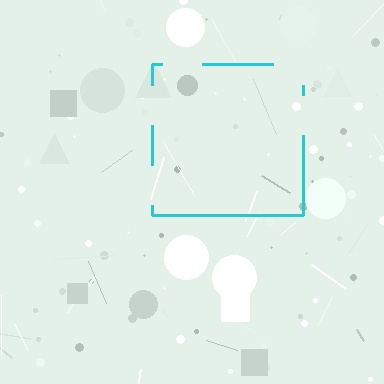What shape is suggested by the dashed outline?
The dashed outline suggests a square.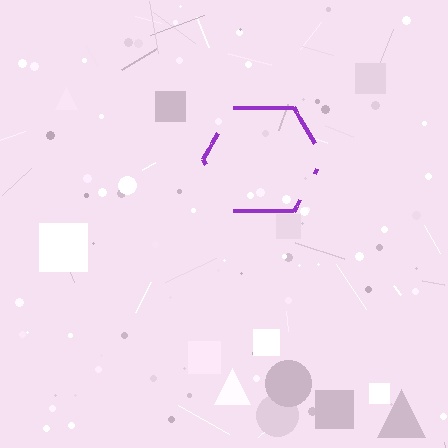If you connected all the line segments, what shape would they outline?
They would outline a hexagon.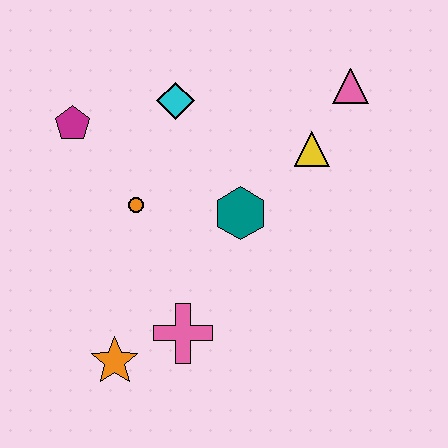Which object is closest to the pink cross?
The orange star is closest to the pink cross.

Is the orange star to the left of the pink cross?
Yes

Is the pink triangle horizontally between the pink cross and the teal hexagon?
No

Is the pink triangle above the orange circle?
Yes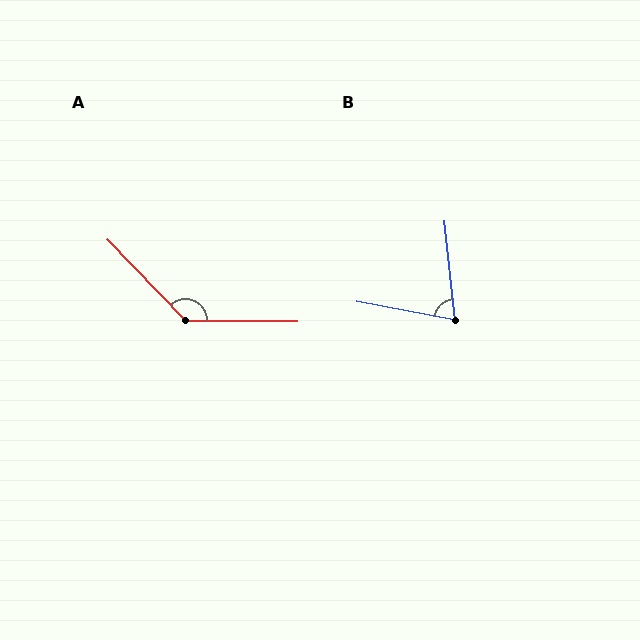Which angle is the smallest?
B, at approximately 73 degrees.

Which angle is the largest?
A, at approximately 134 degrees.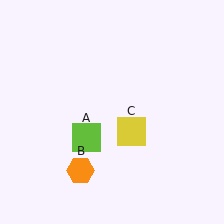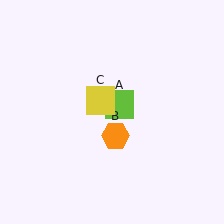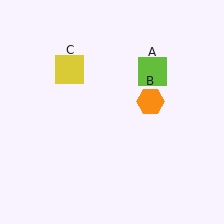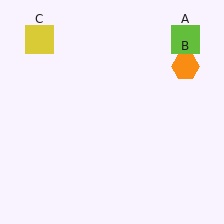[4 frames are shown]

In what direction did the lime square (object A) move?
The lime square (object A) moved up and to the right.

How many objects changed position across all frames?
3 objects changed position: lime square (object A), orange hexagon (object B), yellow square (object C).